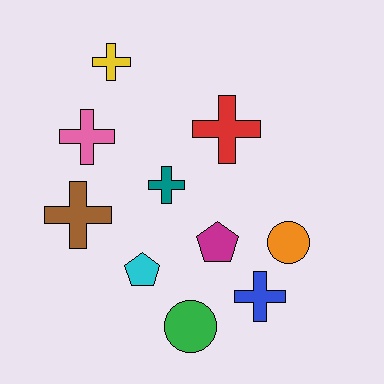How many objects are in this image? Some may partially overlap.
There are 10 objects.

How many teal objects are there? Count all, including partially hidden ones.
There is 1 teal object.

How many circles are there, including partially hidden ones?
There are 2 circles.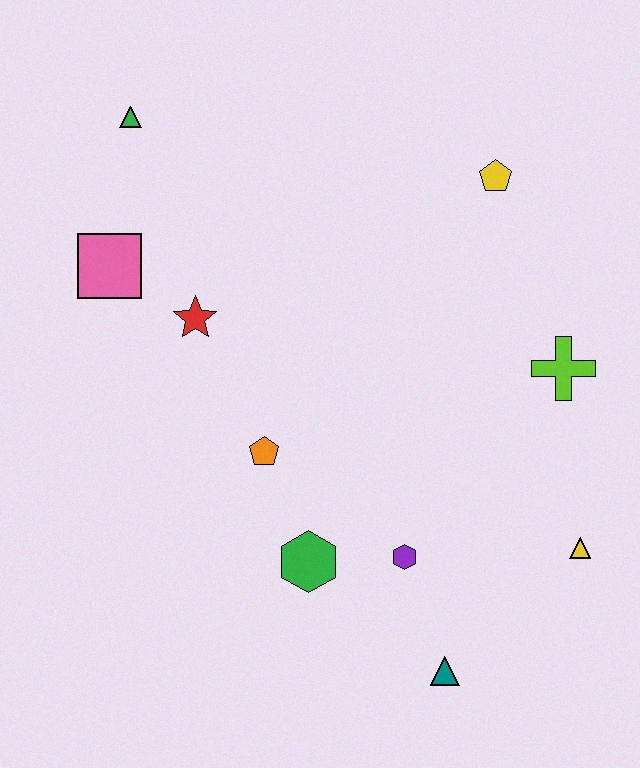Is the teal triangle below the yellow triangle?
Yes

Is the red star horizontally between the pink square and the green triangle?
No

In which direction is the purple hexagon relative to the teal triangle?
The purple hexagon is above the teal triangle.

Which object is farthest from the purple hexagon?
The green triangle is farthest from the purple hexagon.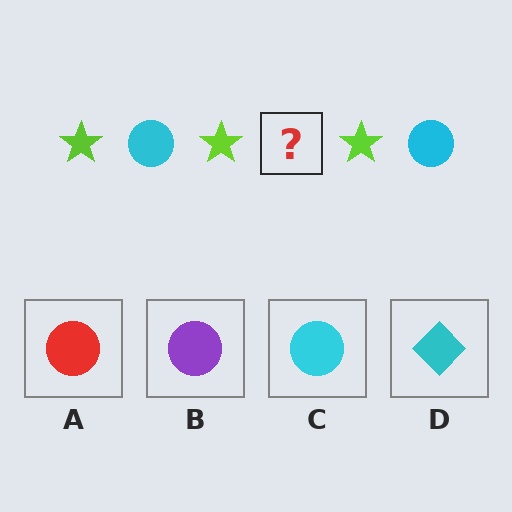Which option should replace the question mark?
Option C.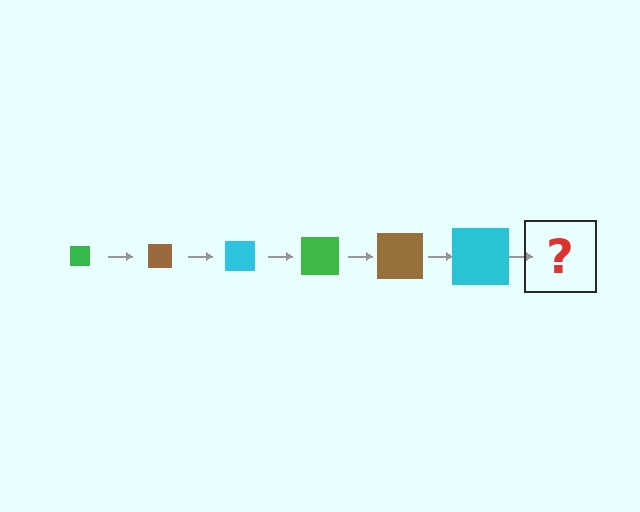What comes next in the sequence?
The next element should be a green square, larger than the previous one.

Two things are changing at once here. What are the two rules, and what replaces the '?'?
The two rules are that the square grows larger each step and the color cycles through green, brown, and cyan. The '?' should be a green square, larger than the previous one.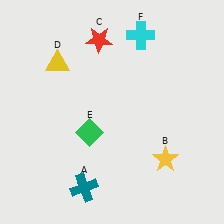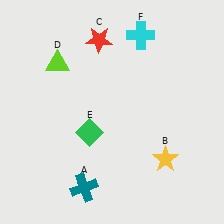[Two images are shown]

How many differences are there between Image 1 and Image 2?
There is 1 difference between the two images.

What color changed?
The triangle (D) changed from yellow in Image 1 to lime in Image 2.